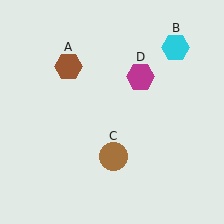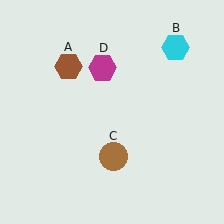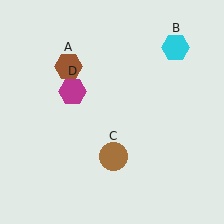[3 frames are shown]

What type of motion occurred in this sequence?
The magenta hexagon (object D) rotated counterclockwise around the center of the scene.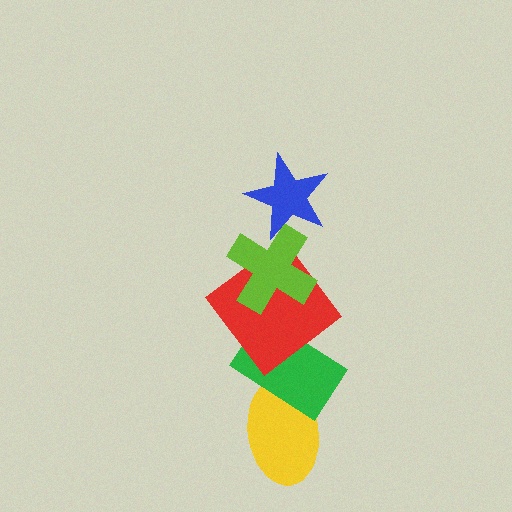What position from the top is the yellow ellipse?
The yellow ellipse is 5th from the top.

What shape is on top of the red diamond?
The lime cross is on top of the red diamond.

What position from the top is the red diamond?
The red diamond is 3rd from the top.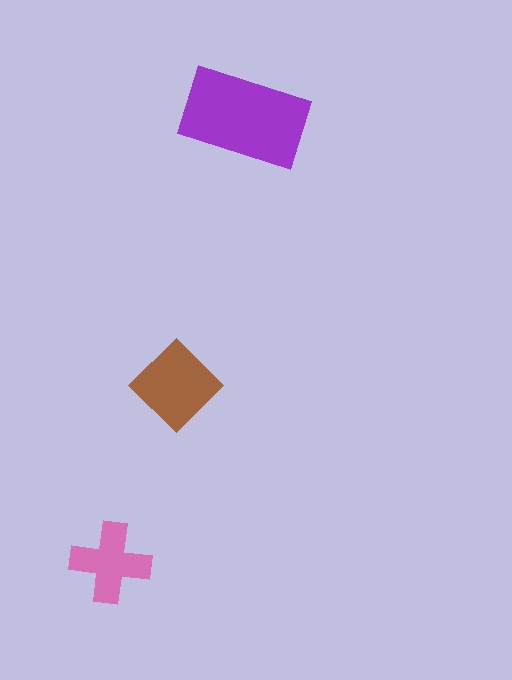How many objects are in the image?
There are 3 objects in the image.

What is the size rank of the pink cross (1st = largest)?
3rd.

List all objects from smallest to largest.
The pink cross, the brown diamond, the purple rectangle.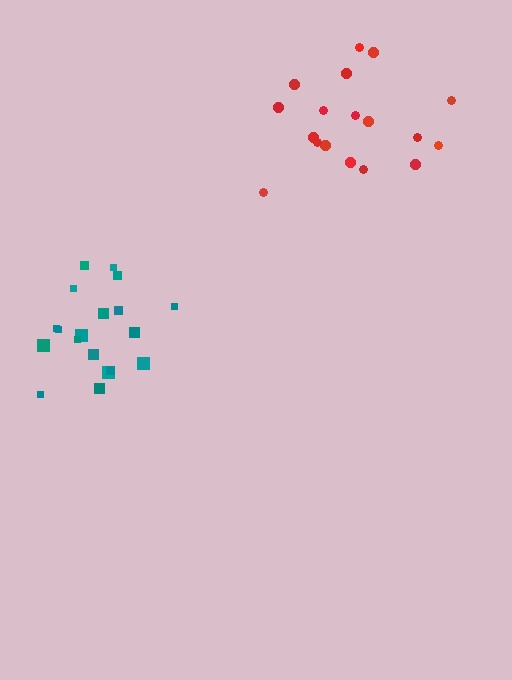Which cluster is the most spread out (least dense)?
Red.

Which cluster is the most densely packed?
Teal.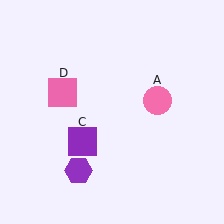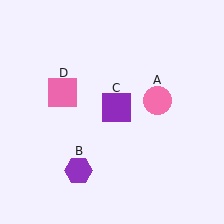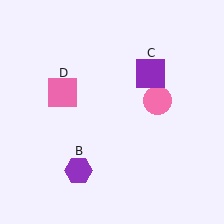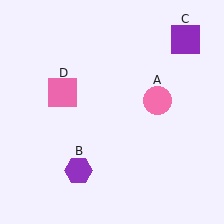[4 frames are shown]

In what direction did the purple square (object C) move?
The purple square (object C) moved up and to the right.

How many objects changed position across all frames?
1 object changed position: purple square (object C).